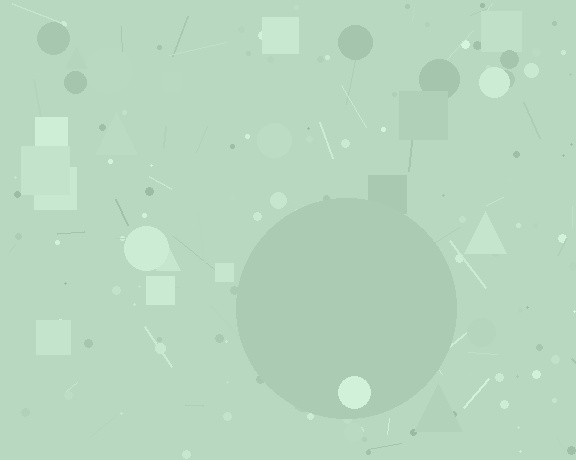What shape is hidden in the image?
A circle is hidden in the image.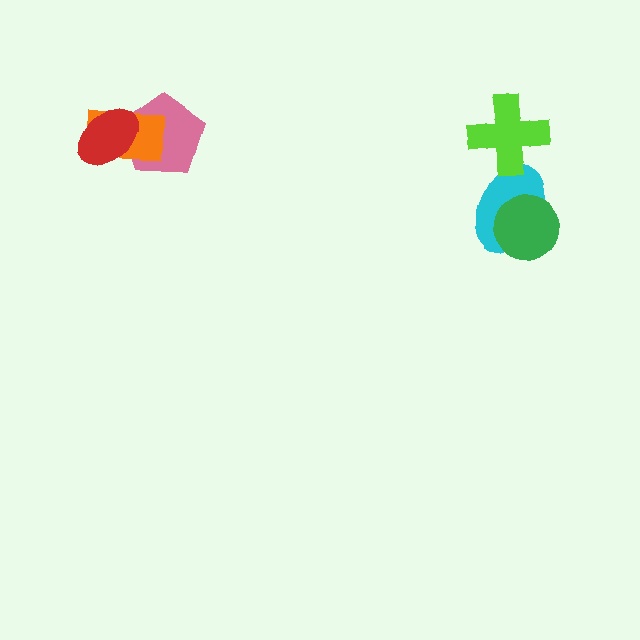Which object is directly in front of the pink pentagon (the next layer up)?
The orange rectangle is directly in front of the pink pentagon.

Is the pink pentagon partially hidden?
Yes, it is partially covered by another shape.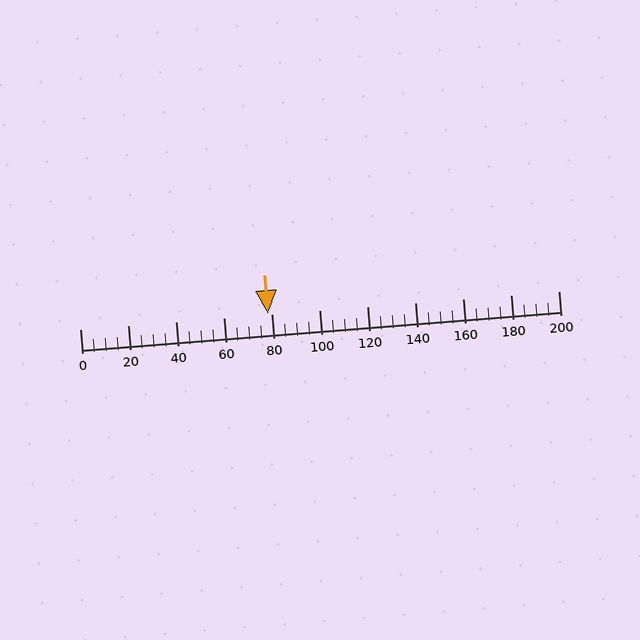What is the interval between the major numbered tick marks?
The major tick marks are spaced 20 units apart.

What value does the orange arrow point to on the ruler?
The orange arrow points to approximately 79.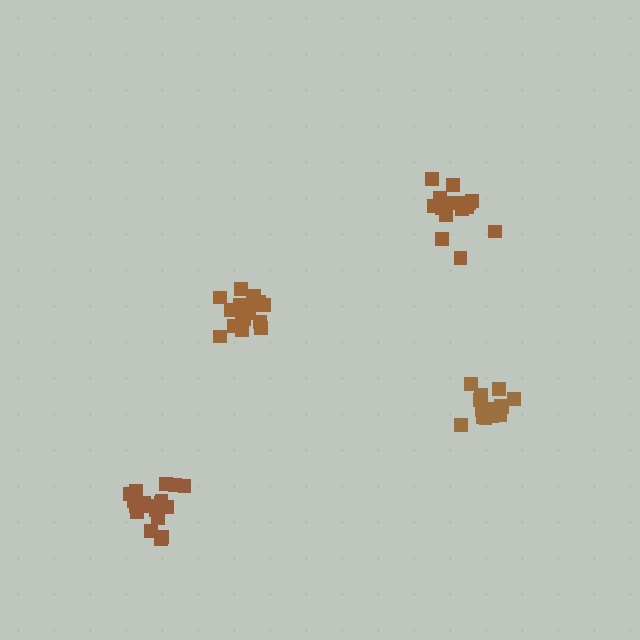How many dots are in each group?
Group 1: 20 dots, Group 2: 15 dots, Group 3: 18 dots, Group 4: 15 dots (68 total).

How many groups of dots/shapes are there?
There are 4 groups.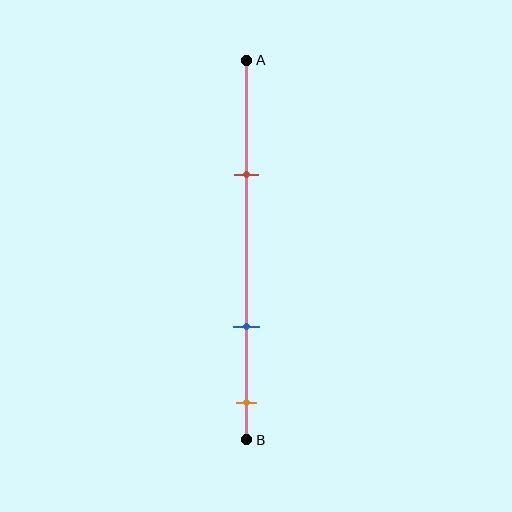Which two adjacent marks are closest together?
The blue and orange marks are the closest adjacent pair.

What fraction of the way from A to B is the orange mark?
The orange mark is approximately 90% (0.9) of the way from A to B.